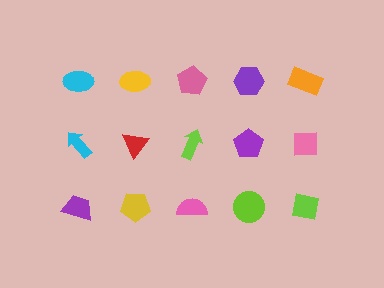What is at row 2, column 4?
A purple pentagon.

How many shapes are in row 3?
5 shapes.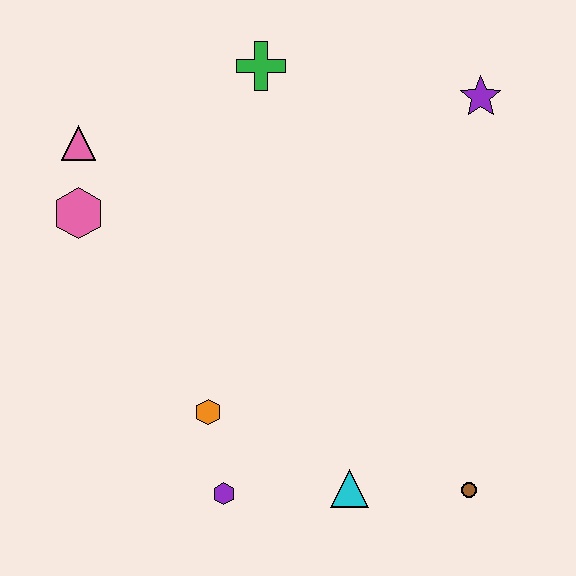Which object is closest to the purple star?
The green cross is closest to the purple star.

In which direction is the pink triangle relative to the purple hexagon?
The pink triangle is above the purple hexagon.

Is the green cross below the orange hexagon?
No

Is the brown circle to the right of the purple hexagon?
Yes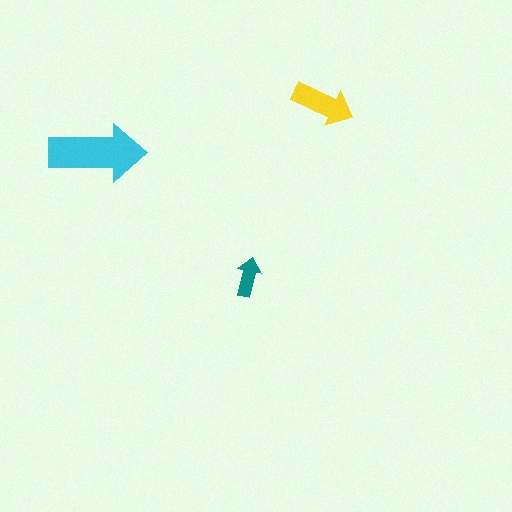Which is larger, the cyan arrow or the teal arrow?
The cyan one.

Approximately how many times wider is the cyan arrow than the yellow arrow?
About 1.5 times wider.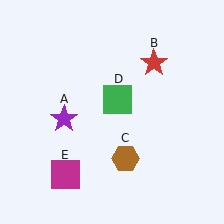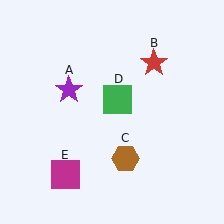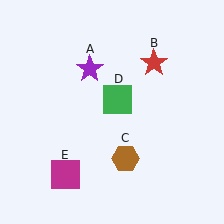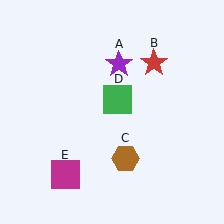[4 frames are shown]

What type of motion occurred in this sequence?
The purple star (object A) rotated clockwise around the center of the scene.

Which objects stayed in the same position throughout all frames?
Red star (object B) and brown hexagon (object C) and green square (object D) and magenta square (object E) remained stationary.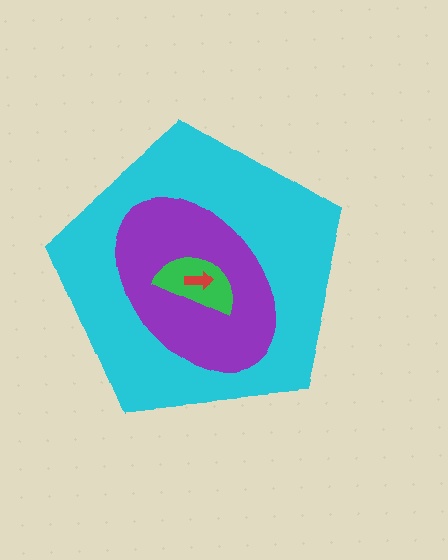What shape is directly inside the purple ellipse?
The green semicircle.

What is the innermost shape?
The red arrow.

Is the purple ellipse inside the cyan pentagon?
Yes.